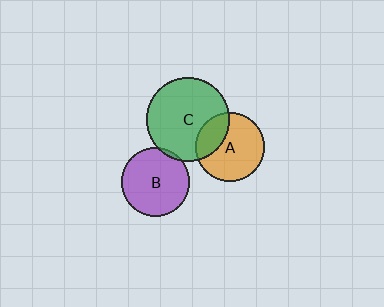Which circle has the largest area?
Circle C (green).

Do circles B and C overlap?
Yes.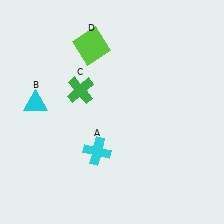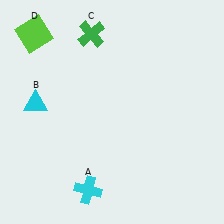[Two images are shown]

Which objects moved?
The objects that moved are: the cyan cross (A), the green cross (C), the lime square (D).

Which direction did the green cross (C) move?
The green cross (C) moved up.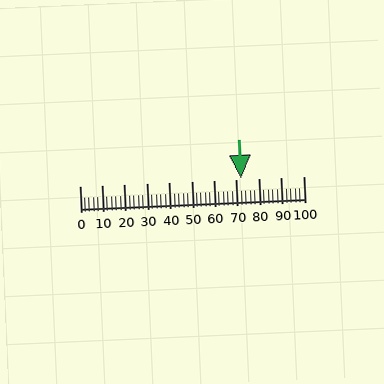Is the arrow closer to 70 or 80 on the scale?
The arrow is closer to 70.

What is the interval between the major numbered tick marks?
The major tick marks are spaced 10 units apart.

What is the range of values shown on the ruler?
The ruler shows values from 0 to 100.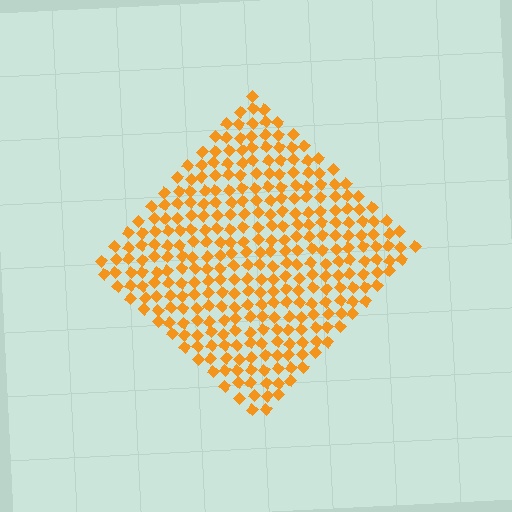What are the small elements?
The small elements are diamonds.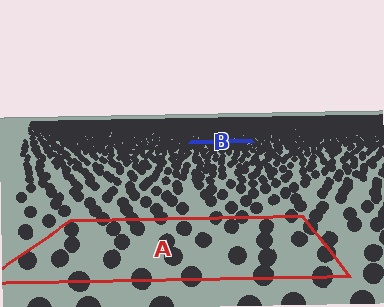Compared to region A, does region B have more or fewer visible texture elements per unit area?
Region B has more texture elements per unit area — they are packed more densely because it is farther away.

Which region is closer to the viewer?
Region A is closer. The texture elements there are larger and more spread out.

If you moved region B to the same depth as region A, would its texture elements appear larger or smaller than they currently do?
They would appear larger. At a closer depth, the same texture elements are projected at a bigger on-screen size.